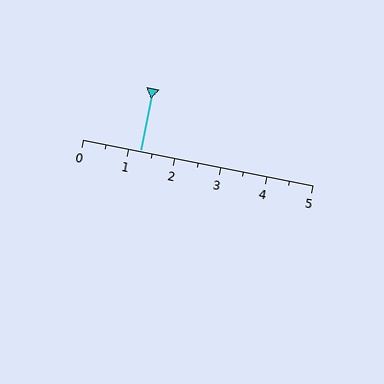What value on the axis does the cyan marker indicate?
The marker indicates approximately 1.2.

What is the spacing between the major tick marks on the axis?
The major ticks are spaced 1 apart.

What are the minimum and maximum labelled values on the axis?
The axis runs from 0 to 5.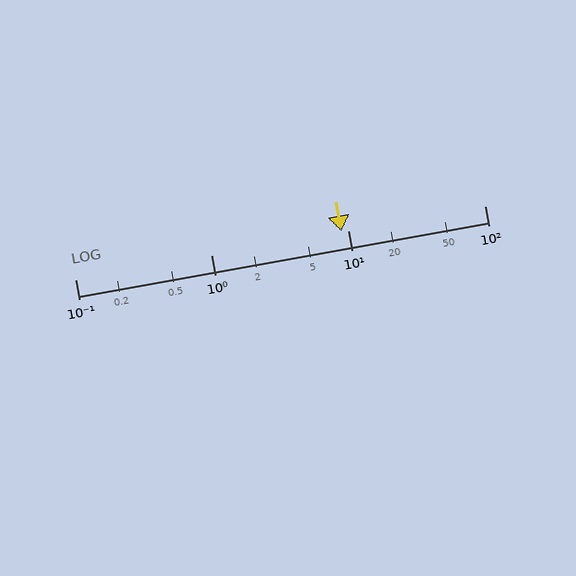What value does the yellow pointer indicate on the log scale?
The pointer indicates approximately 8.9.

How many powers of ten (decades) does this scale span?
The scale spans 3 decades, from 0.1 to 100.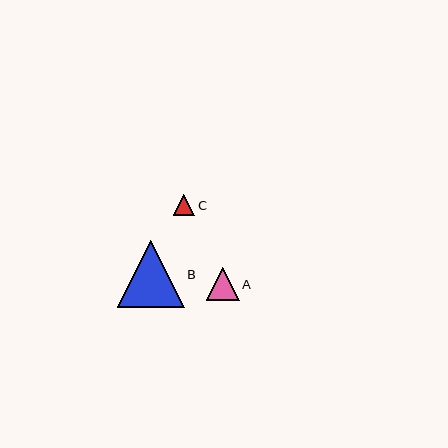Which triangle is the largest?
Triangle B is the largest with a size of approximately 67 pixels.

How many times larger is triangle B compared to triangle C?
Triangle B is approximately 3.1 times the size of triangle C.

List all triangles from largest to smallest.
From largest to smallest: B, A, C.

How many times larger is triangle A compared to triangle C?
Triangle A is approximately 1.5 times the size of triangle C.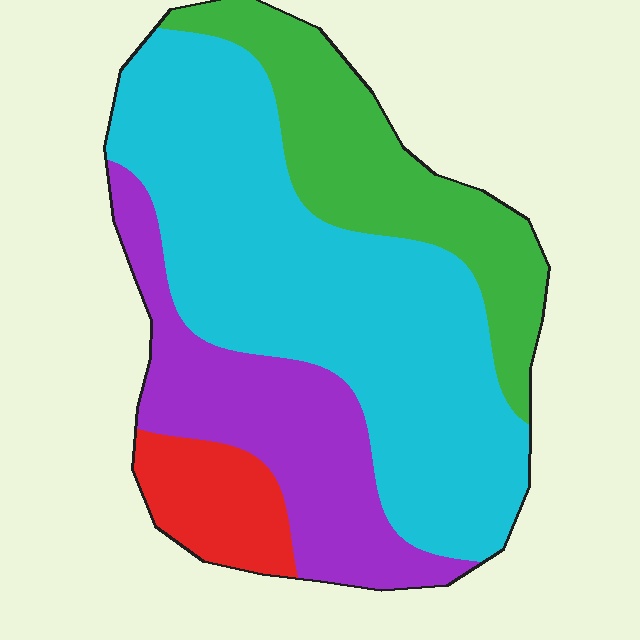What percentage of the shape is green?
Green takes up about one fifth (1/5) of the shape.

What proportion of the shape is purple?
Purple covers 22% of the shape.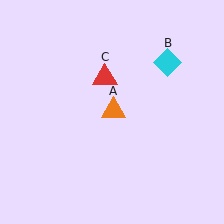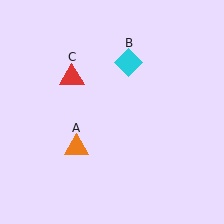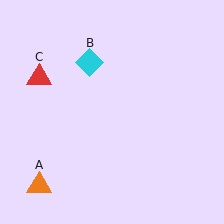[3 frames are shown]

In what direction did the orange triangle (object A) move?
The orange triangle (object A) moved down and to the left.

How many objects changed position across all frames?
3 objects changed position: orange triangle (object A), cyan diamond (object B), red triangle (object C).